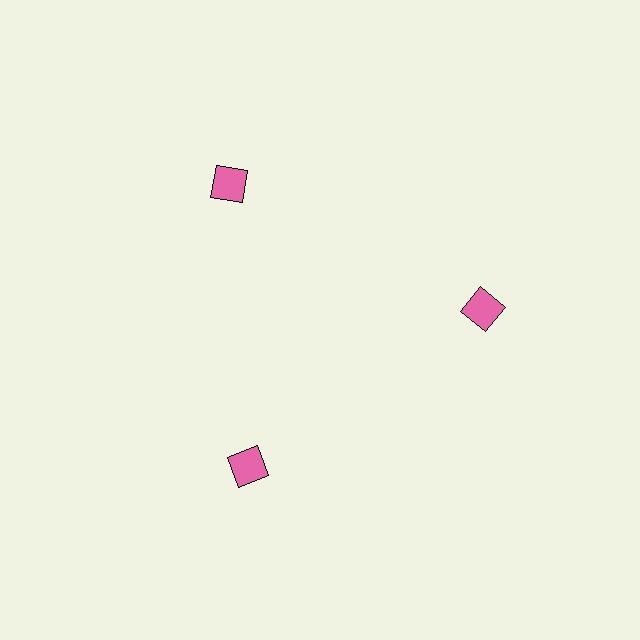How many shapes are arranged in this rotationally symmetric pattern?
There are 3 shapes, arranged in 3 groups of 1.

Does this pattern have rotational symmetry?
Yes, this pattern has 3-fold rotational symmetry. It looks the same after rotating 120 degrees around the center.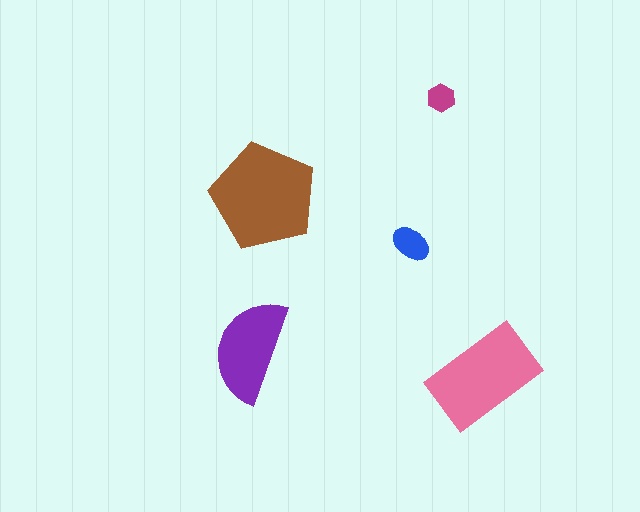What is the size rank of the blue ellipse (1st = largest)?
4th.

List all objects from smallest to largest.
The magenta hexagon, the blue ellipse, the purple semicircle, the pink rectangle, the brown pentagon.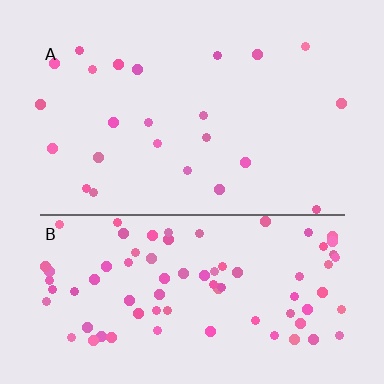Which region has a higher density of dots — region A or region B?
B (the bottom).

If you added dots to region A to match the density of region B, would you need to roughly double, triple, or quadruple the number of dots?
Approximately triple.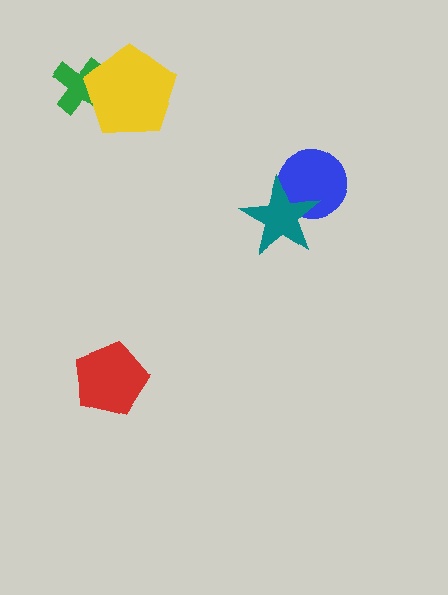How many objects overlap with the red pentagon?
0 objects overlap with the red pentagon.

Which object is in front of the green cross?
The yellow pentagon is in front of the green cross.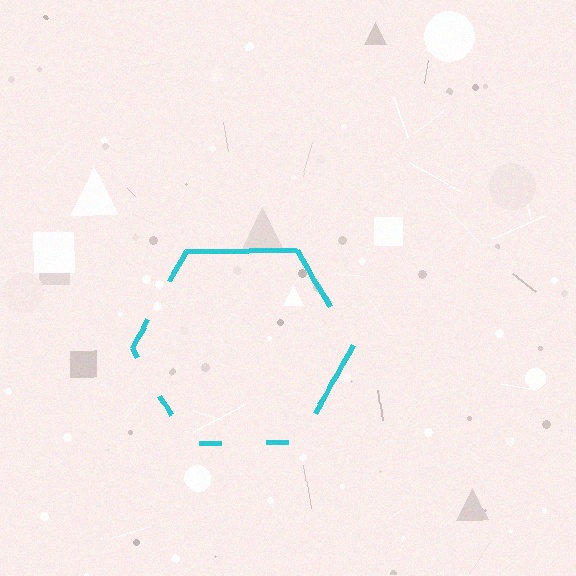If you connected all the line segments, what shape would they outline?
They would outline a hexagon.